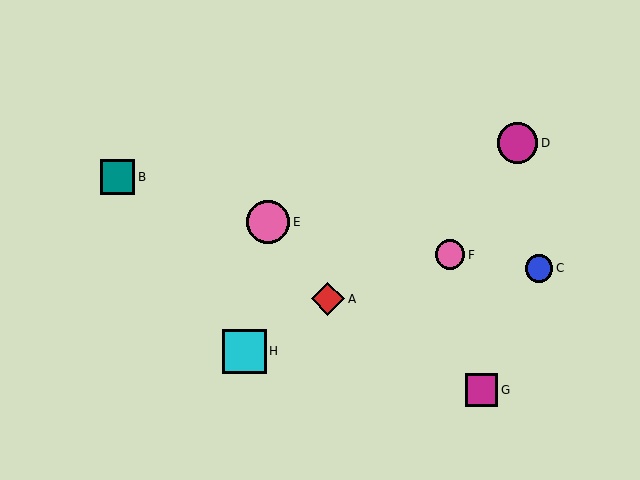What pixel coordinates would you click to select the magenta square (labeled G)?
Click at (481, 390) to select the magenta square G.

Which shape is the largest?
The cyan square (labeled H) is the largest.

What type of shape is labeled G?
Shape G is a magenta square.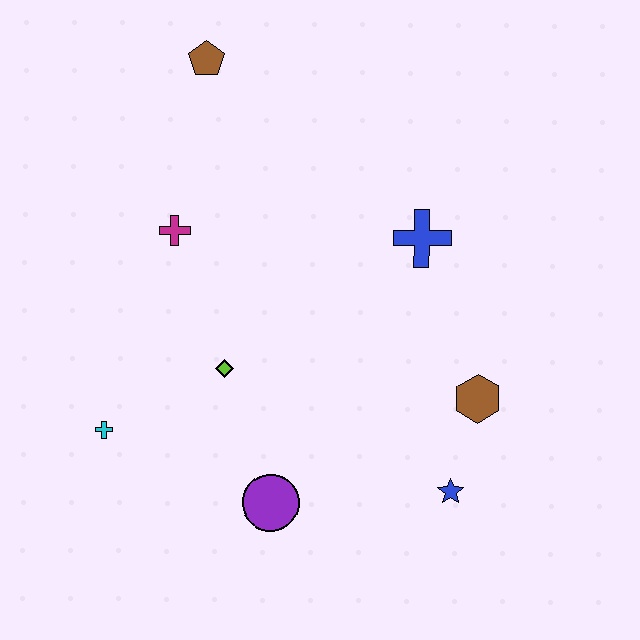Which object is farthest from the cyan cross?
The brown pentagon is farthest from the cyan cross.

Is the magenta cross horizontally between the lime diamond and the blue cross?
No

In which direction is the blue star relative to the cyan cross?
The blue star is to the right of the cyan cross.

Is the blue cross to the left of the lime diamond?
No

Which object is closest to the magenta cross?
The lime diamond is closest to the magenta cross.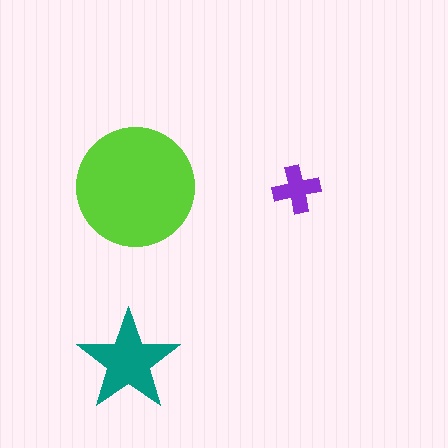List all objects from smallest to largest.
The purple cross, the teal star, the lime circle.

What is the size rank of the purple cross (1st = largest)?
3rd.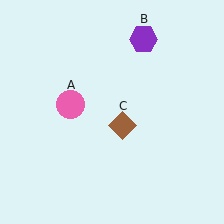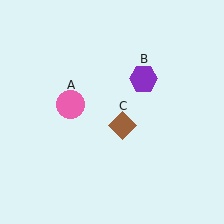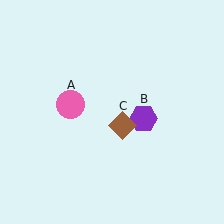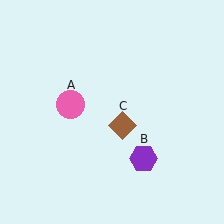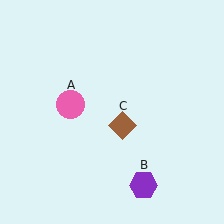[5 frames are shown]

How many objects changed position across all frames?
1 object changed position: purple hexagon (object B).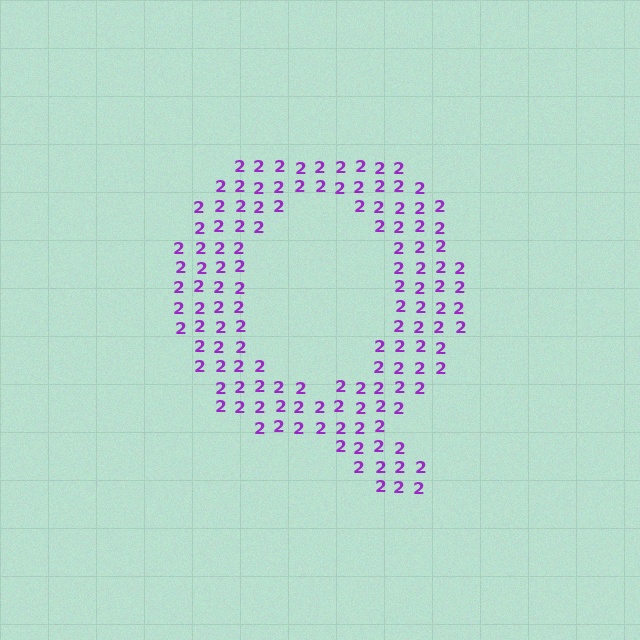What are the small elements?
The small elements are digit 2's.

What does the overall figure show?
The overall figure shows the letter Q.